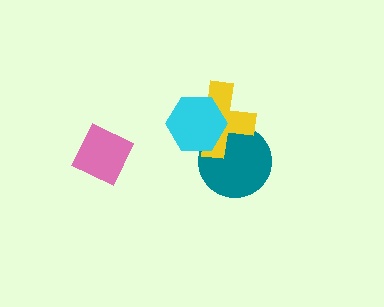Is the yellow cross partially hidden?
Yes, it is partially covered by another shape.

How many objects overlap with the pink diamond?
0 objects overlap with the pink diamond.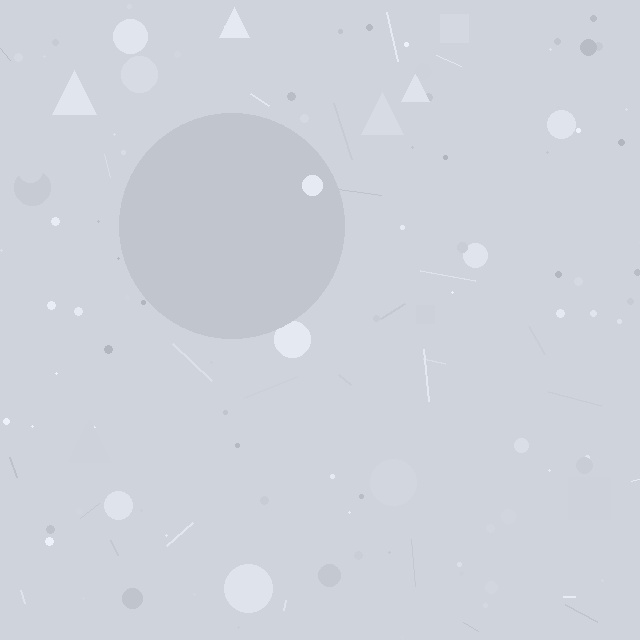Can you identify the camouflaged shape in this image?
The camouflaged shape is a circle.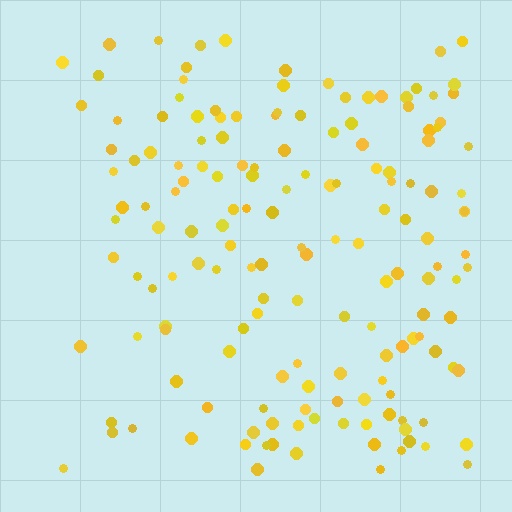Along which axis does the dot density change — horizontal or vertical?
Horizontal.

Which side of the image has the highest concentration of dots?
The right.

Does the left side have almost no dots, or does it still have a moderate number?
Still a moderate number, just noticeably fewer than the right.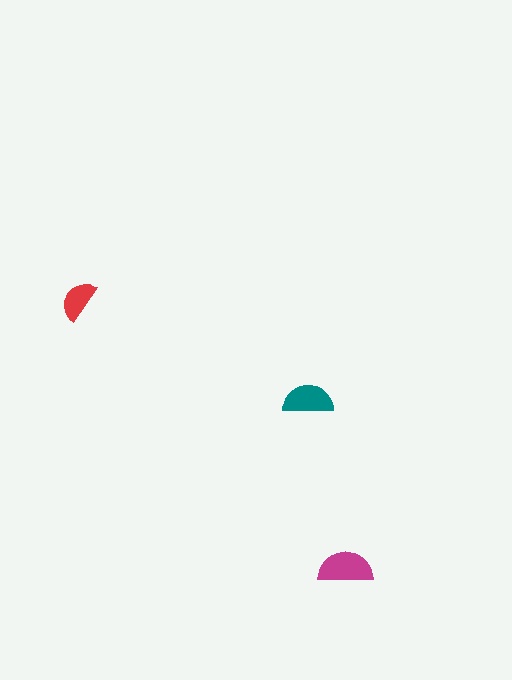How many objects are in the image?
There are 3 objects in the image.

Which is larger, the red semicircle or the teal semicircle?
The teal one.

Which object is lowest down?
The magenta semicircle is bottommost.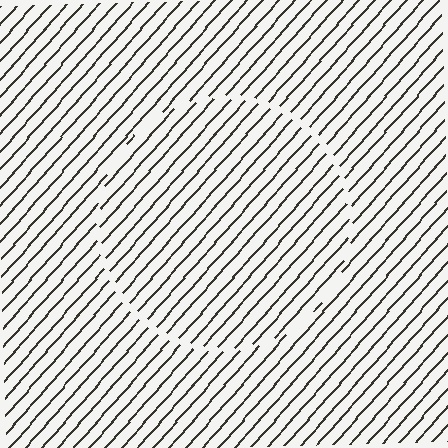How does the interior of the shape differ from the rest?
The interior of the shape contains the same grating, shifted by half a period — the contour is defined by the phase discontinuity where line-ends from the inner and outer gratings abut.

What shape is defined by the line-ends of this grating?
An illusory circle. The interior of the shape contains the same grating, shifted by half a period — the contour is defined by the phase discontinuity where line-ends from the inner and outer gratings abut.